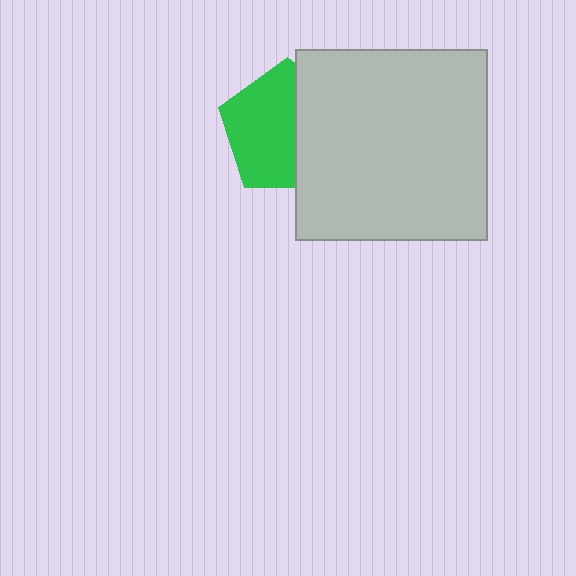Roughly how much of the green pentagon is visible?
About half of it is visible (roughly 59%).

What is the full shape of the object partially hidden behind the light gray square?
The partially hidden object is a green pentagon.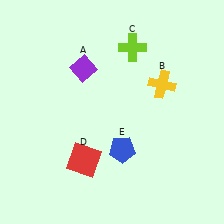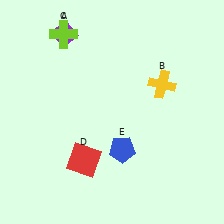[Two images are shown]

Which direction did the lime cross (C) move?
The lime cross (C) moved left.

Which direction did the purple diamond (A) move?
The purple diamond (A) moved up.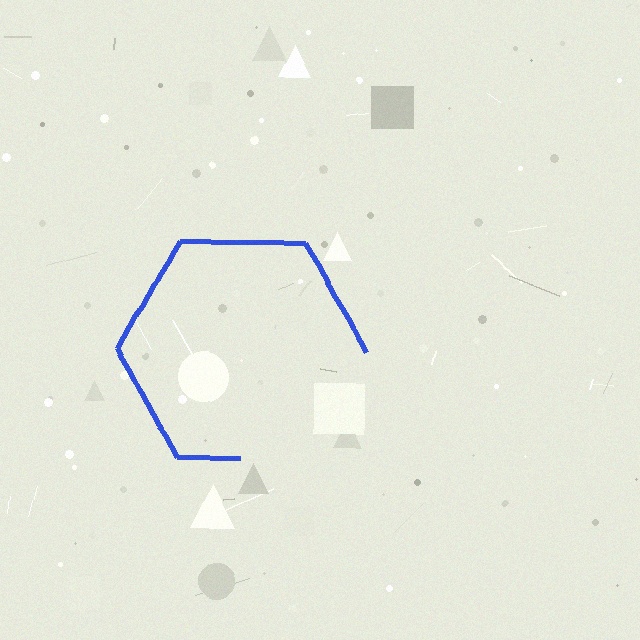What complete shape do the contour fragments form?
The contour fragments form a hexagon.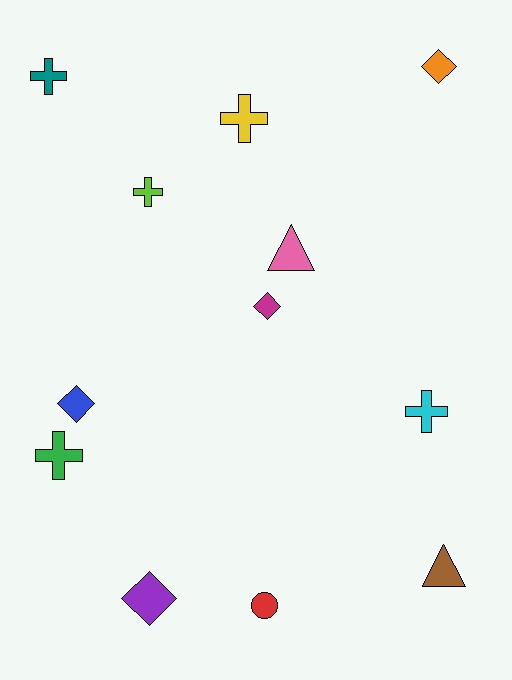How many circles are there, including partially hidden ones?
There is 1 circle.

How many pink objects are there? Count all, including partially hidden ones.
There is 1 pink object.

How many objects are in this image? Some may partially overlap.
There are 12 objects.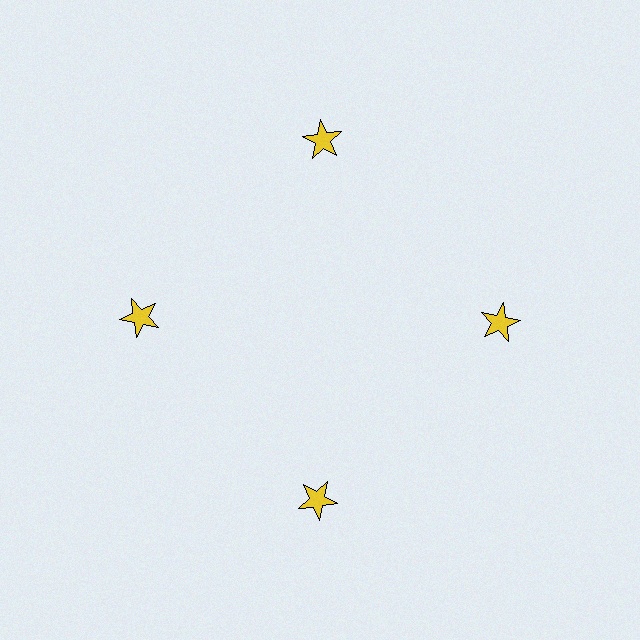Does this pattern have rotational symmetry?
Yes, this pattern has 4-fold rotational symmetry. It looks the same after rotating 90 degrees around the center.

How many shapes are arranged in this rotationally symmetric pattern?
There are 4 shapes, arranged in 4 groups of 1.